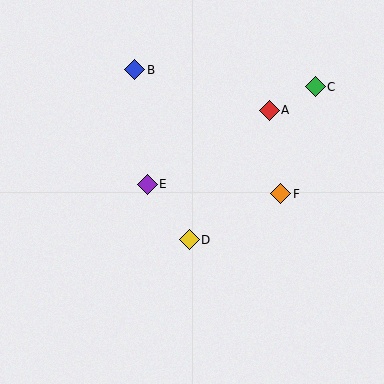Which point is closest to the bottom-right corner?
Point F is closest to the bottom-right corner.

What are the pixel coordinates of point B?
Point B is at (135, 70).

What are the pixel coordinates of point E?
Point E is at (147, 184).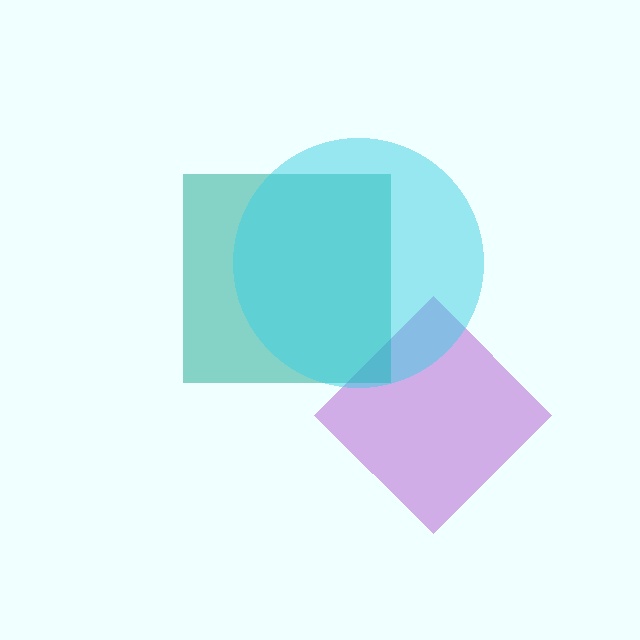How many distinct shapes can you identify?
There are 3 distinct shapes: a purple diamond, a teal square, a cyan circle.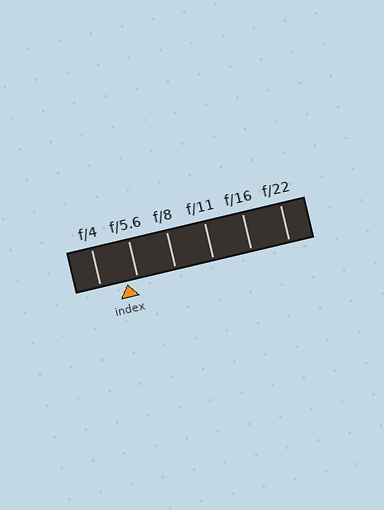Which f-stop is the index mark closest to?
The index mark is closest to f/5.6.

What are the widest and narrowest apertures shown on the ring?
The widest aperture shown is f/4 and the narrowest is f/22.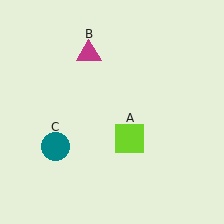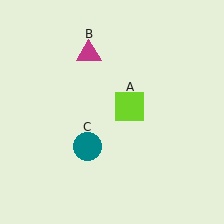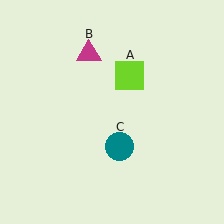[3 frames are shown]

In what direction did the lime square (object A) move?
The lime square (object A) moved up.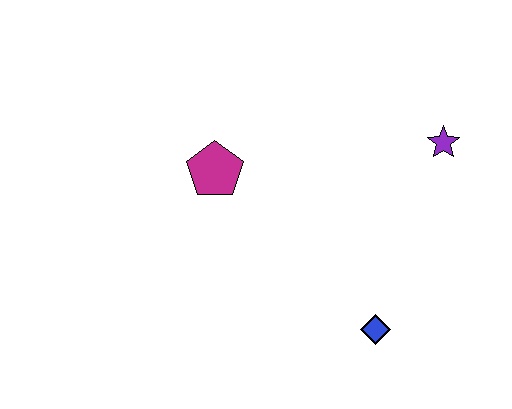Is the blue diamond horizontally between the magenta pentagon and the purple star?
Yes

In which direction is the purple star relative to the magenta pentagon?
The purple star is to the right of the magenta pentagon.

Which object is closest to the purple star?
The blue diamond is closest to the purple star.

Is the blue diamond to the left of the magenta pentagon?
No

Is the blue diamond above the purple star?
No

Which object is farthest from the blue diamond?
The magenta pentagon is farthest from the blue diamond.